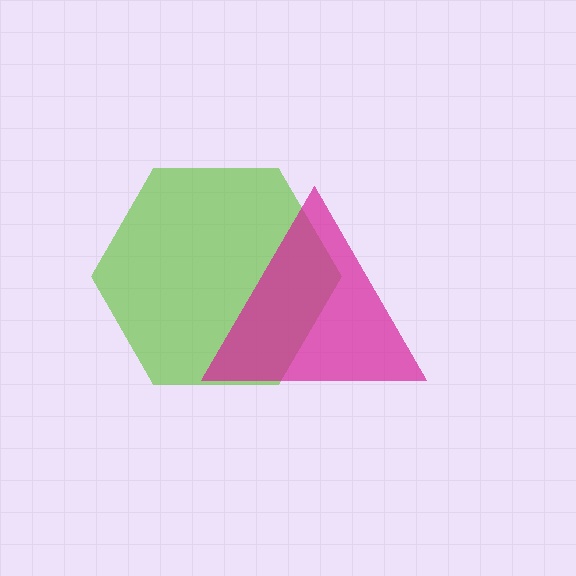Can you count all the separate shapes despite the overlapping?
Yes, there are 2 separate shapes.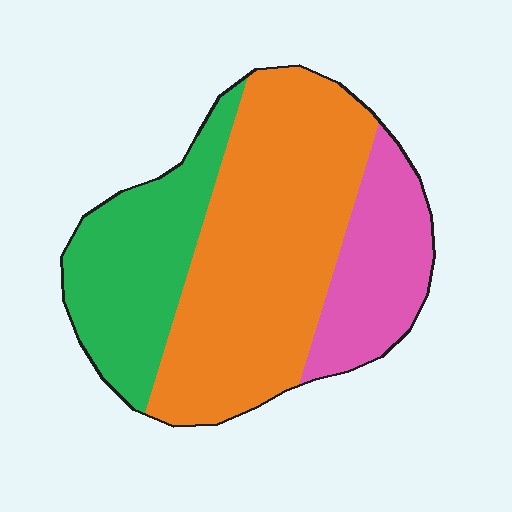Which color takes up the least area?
Pink, at roughly 20%.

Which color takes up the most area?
Orange, at roughly 50%.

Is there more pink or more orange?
Orange.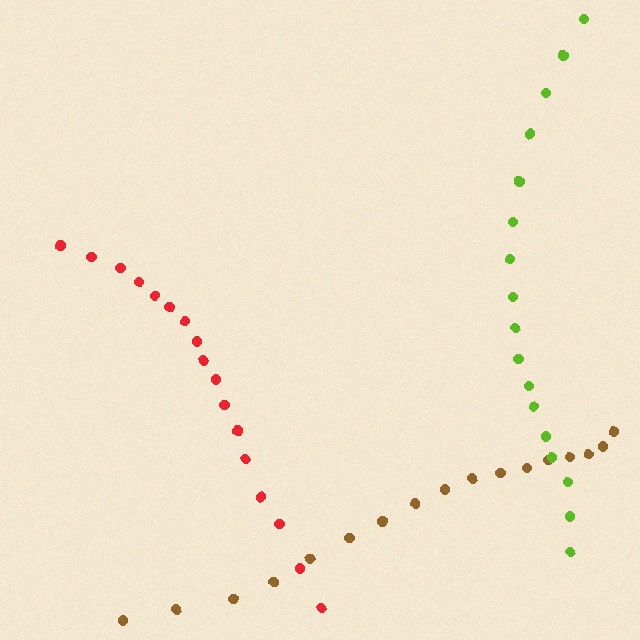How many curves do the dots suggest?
There are 3 distinct paths.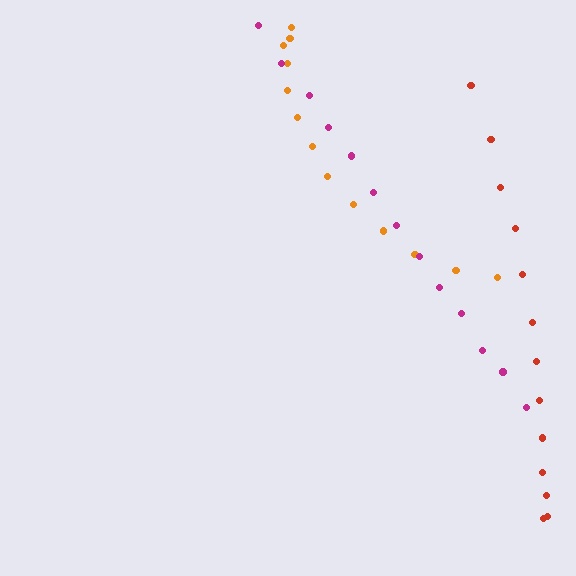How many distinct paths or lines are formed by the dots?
There are 3 distinct paths.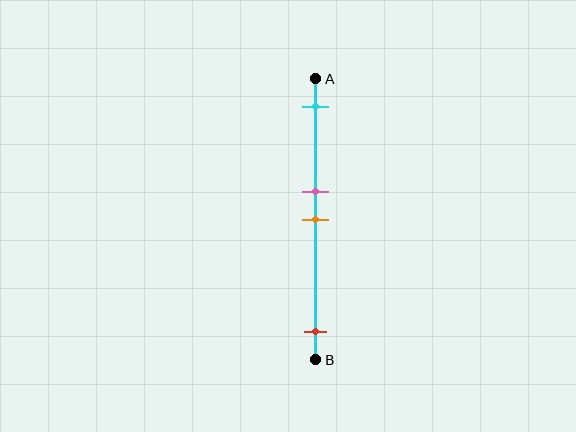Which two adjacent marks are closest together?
The pink and orange marks are the closest adjacent pair.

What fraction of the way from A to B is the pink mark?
The pink mark is approximately 40% (0.4) of the way from A to B.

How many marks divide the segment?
There are 4 marks dividing the segment.